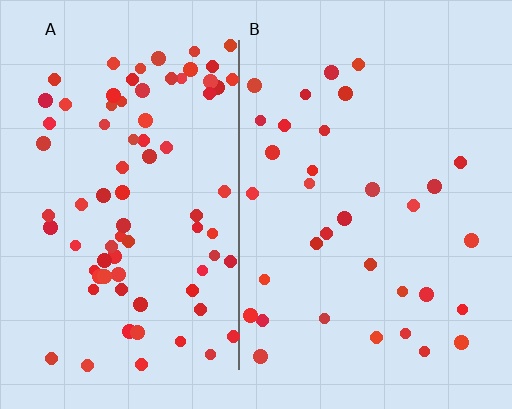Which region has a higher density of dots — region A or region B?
A (the left).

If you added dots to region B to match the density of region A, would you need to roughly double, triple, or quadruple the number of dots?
Approximately double.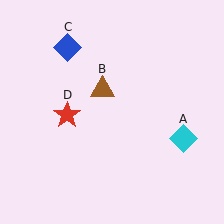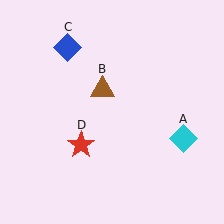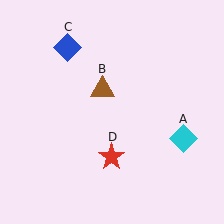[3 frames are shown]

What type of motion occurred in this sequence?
The red star (object D) rotated counterclockwise around the center of the scene.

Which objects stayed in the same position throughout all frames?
Cyan diamond (object A) and brown triangle (object B) and blue diamond (object C) remained stationary.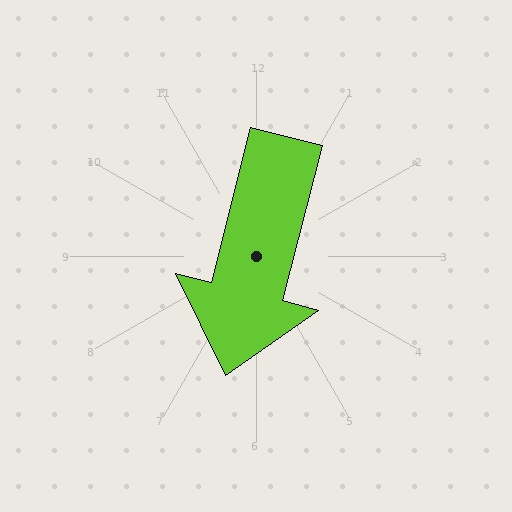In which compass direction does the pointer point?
South.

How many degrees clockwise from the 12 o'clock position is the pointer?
Approximately 194 degrees.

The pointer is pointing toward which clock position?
Roughly 6 o'clock.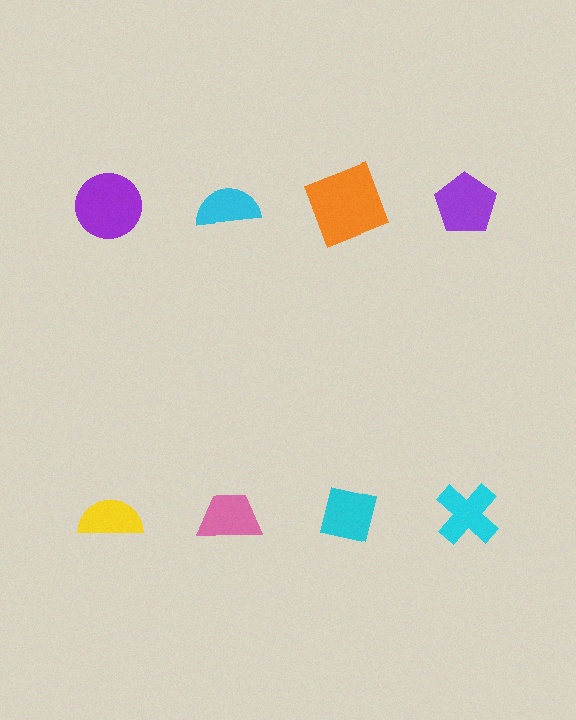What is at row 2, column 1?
A yellow semicircle.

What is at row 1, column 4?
A purple pentagon.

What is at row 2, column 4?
A cyan cross.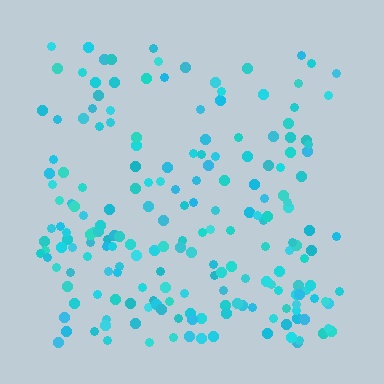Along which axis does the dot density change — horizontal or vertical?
Vertical.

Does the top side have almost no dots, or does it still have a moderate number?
Still a moderate number, just noticeably fewer than the bottom.